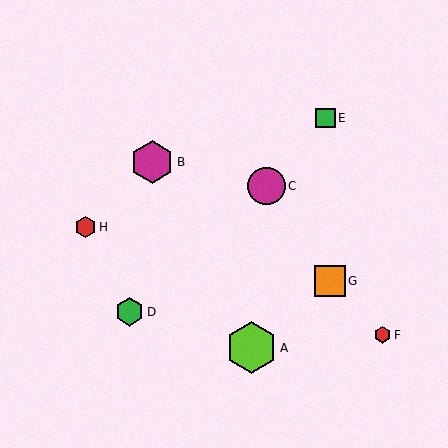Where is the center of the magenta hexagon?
The center of the magenta hexagon is at (152, 162).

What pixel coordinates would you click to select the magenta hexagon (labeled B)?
Click at (152, 162) to select the magenta hexagon B.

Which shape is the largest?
The lime hexagon (labeled A) is the largest.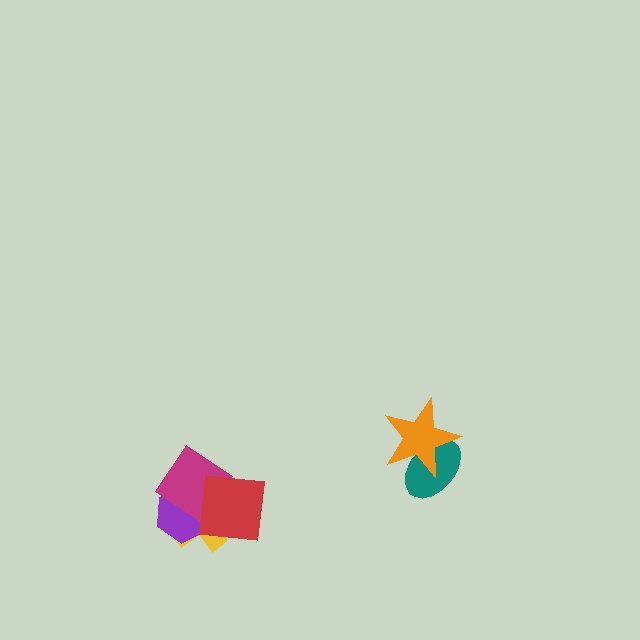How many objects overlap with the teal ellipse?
1 object overlaps with the teal ellipse.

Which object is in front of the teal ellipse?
The orange star is in front of the teal ellipse.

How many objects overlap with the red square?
3 objects overlap with the red square.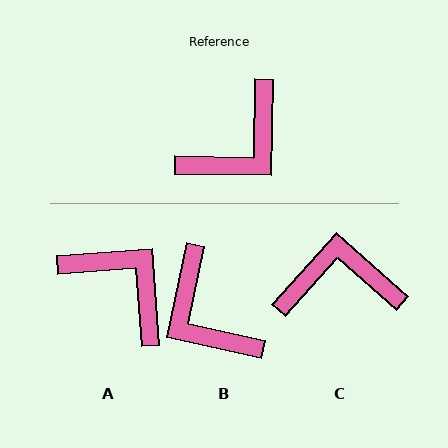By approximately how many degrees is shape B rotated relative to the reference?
Approximately 101 degrees clockwise.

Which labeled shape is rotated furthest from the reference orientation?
C, about 139 degrees away.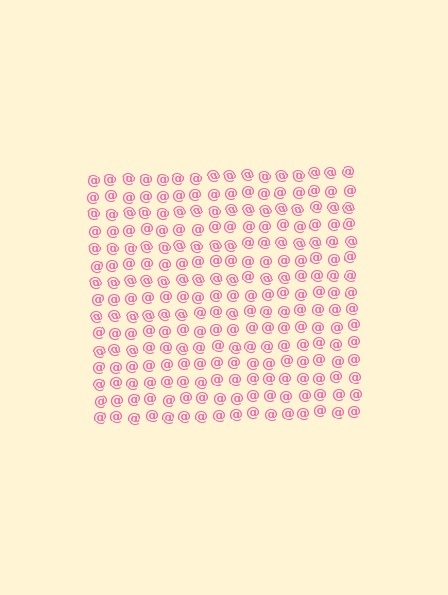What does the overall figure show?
The overall figure shows a square.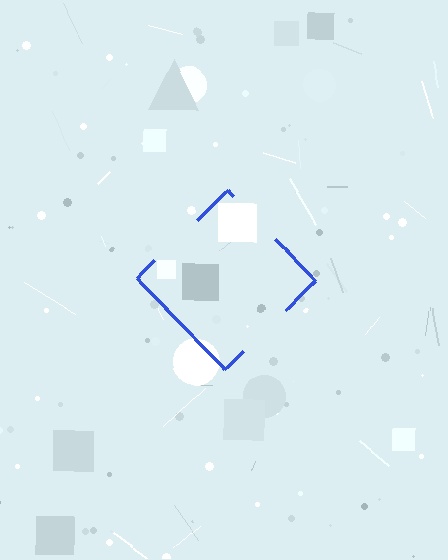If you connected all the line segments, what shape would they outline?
They would outline a diamond.